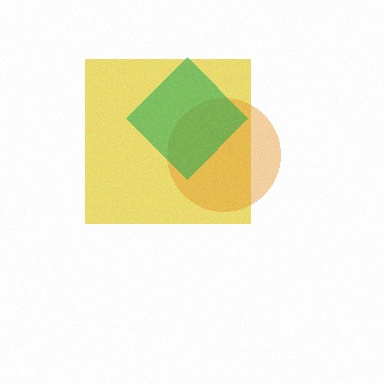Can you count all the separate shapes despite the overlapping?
Yes, there are 3 separate shapes.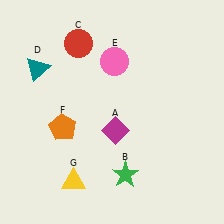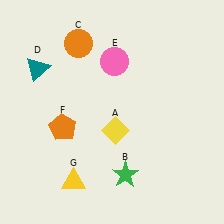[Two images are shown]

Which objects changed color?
A changed from magenta to yellow. C changed from red to orange.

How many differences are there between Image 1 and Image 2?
There are 2 differences between the two images.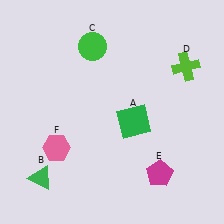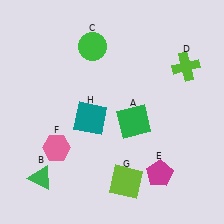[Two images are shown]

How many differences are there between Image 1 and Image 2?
There are 2 differences between the two images.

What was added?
A lime square (G), a teal square (H) were added in Image 2.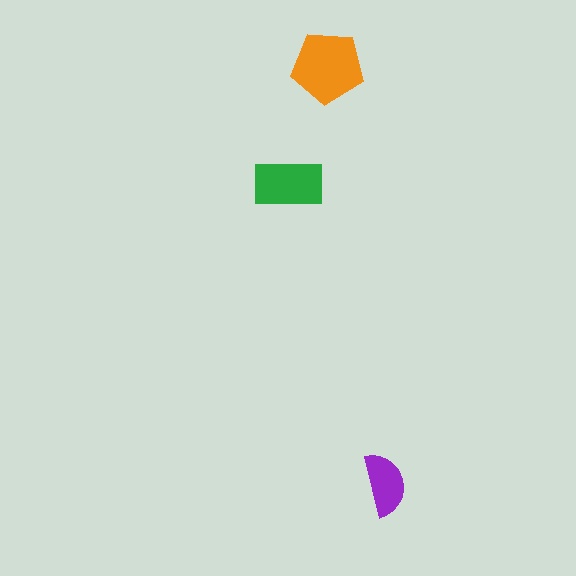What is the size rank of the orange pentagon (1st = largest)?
1st.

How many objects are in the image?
There are 3 objects in the image.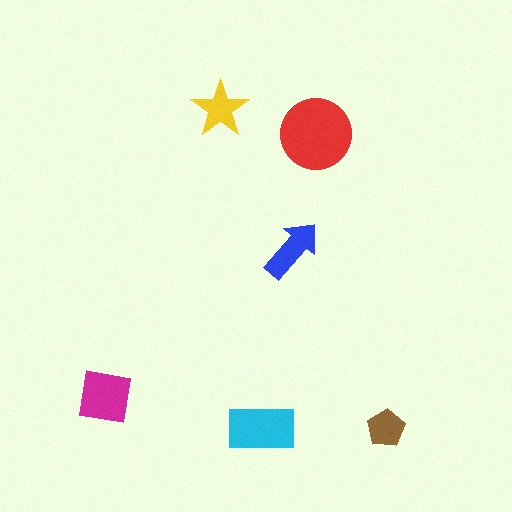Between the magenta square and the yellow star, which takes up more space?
The magenta square.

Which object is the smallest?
The brown pentagon.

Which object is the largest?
The red circle.